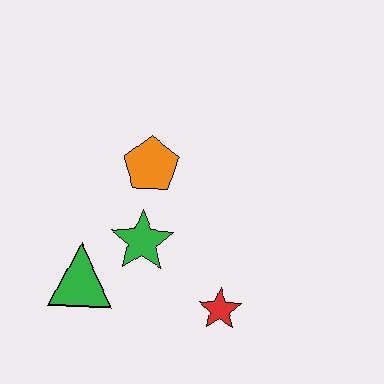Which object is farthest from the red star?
The orange pentagon is farthest from the red star.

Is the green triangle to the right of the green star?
No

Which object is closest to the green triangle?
The green star is closest to the green triangle.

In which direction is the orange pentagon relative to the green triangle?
The orange pentagon is above the green triangle.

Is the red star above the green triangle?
No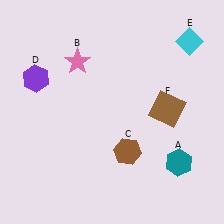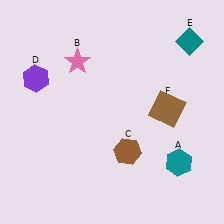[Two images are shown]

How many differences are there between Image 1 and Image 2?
There is 1 difference between the two images.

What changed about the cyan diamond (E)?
In Image 1, E is cyan. In Image 2, it changed to teal.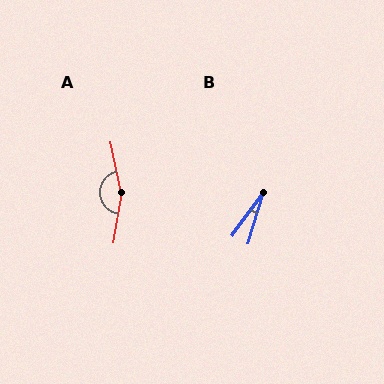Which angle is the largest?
A, at approximately 159 degrees.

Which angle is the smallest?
B, at approximately 19 degrees.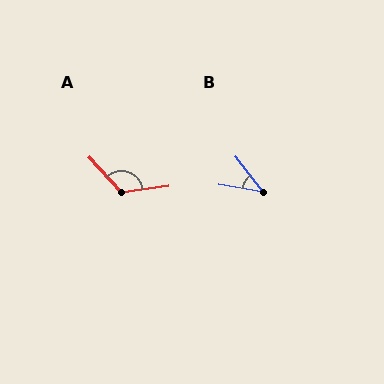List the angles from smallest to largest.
B (44°), A (125°).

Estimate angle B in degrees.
Approximately 44 degrees.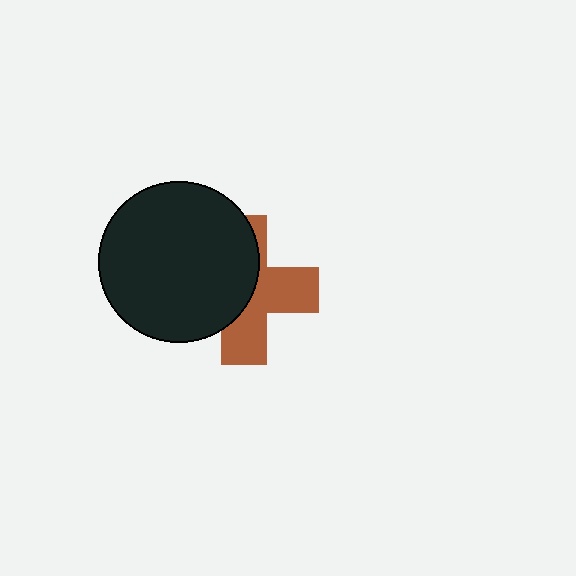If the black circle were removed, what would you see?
You would see the complete brown cross.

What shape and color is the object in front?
The object in front is a black circle.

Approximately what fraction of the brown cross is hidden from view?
Roughly 50% of the brown cross is hidden behind the black circle.